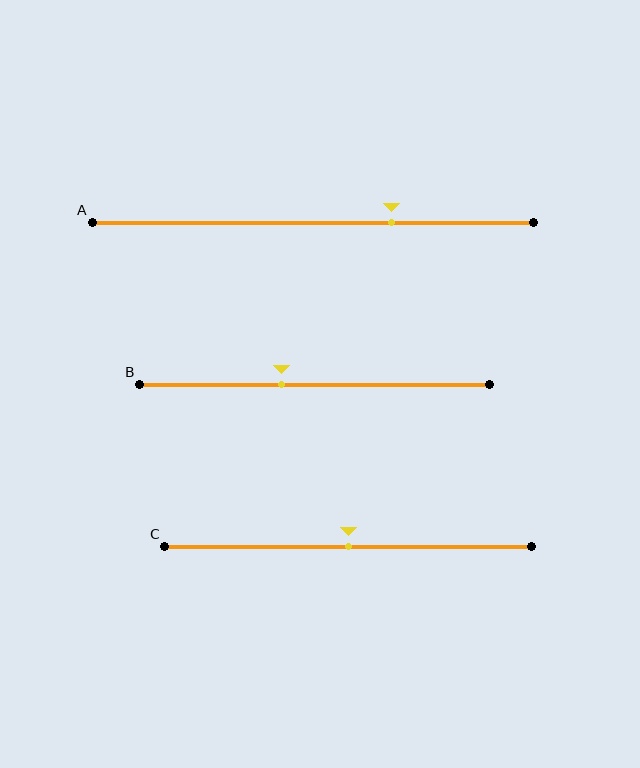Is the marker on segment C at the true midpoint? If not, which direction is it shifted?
Yes, the marker on segment C is at the true midpoint.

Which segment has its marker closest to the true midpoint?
Segment C has its marker closest to the true midpoint.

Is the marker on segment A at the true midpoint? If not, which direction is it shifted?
No, the marker on segment A is shifted to the right by about 18% of the segment length.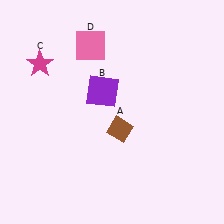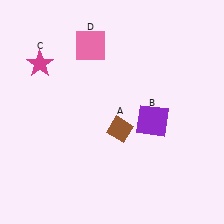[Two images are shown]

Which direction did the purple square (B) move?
The purple square (B) moved right.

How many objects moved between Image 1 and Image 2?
1 object moved between the two images.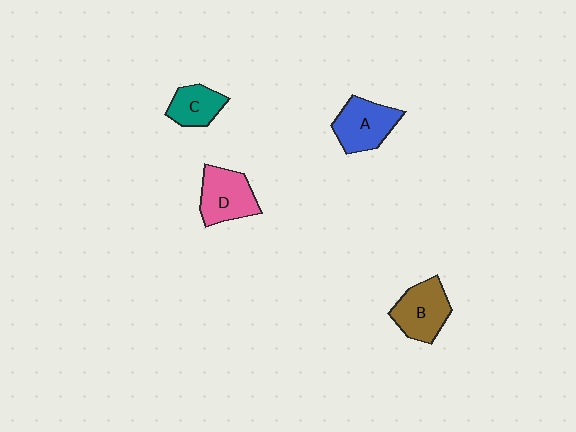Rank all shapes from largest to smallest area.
From largest to smallest: D (pink), B (brown), A (blue), C (teal).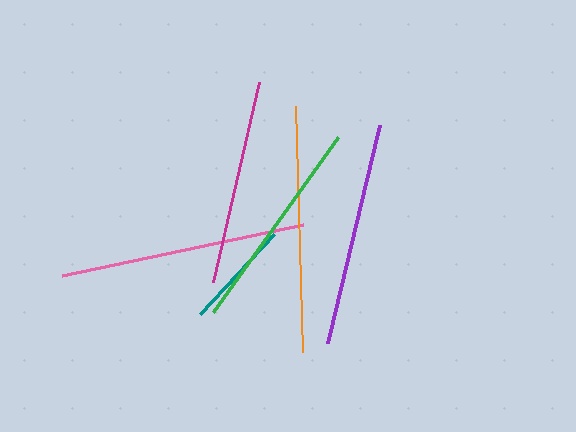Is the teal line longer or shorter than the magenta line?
The magenta line is longer than the teal line.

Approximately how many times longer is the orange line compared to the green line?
The orange line is approximately 1.1 times the length of the green line.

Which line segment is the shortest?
The teal line is the shortest at approximately 110 pixels.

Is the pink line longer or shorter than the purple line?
The pink line is longer than the purple line.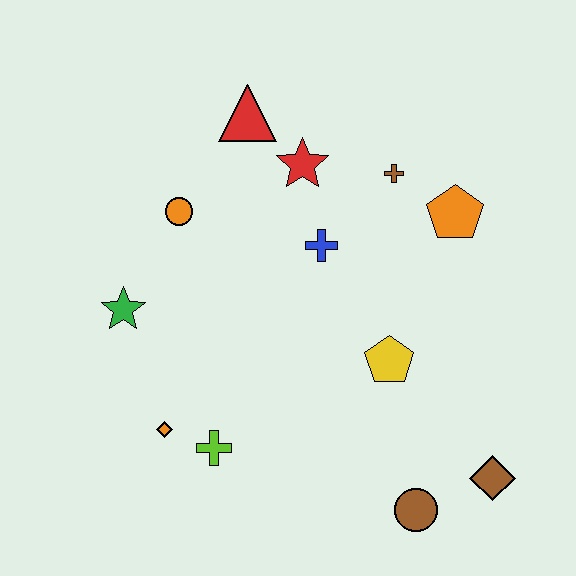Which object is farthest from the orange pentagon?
The orange diamond is farthest from the orange pentagon.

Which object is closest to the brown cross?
The orange pentagon is closest to the brown cross.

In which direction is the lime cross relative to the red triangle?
The lime cross is below the red triangle.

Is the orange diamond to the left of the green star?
No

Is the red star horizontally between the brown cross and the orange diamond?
Yes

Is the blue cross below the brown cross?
Yes